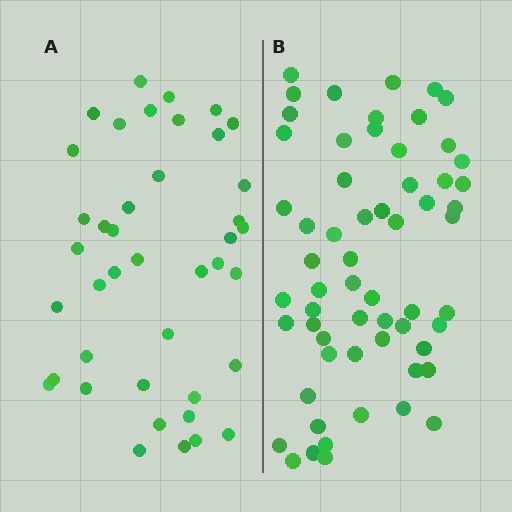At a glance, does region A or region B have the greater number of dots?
Region B (the right region) has more dots.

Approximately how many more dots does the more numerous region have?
Region B has approximately 20 more dots than region A.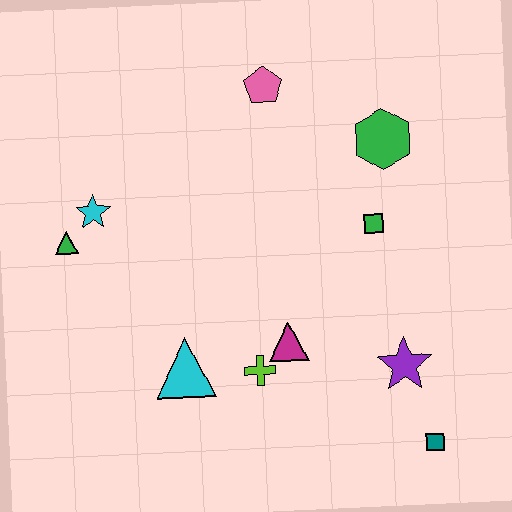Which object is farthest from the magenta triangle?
The pink pentagon is farthest from the magenta triangle.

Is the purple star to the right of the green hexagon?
Yes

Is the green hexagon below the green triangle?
No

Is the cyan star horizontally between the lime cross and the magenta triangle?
No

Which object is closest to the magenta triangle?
The lime cross is closest to the magenta triangle.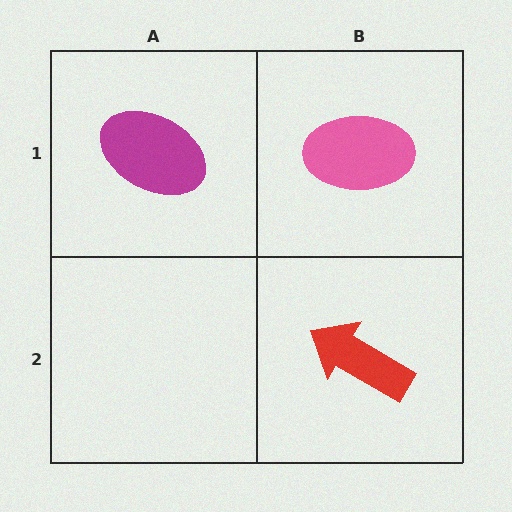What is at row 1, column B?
A pink ellipse.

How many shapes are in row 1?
2 shapes.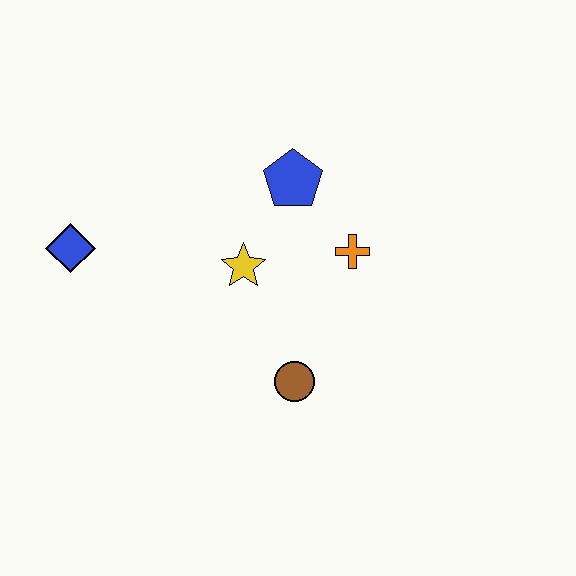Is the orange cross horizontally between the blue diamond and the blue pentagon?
No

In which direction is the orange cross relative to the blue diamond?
The orange cross is to the right of the blue diamond.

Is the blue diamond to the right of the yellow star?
No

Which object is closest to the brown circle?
The yellow star is closest to the brown circle.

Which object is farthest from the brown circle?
The blue diamond is farthest from the brown circle.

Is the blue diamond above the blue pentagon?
No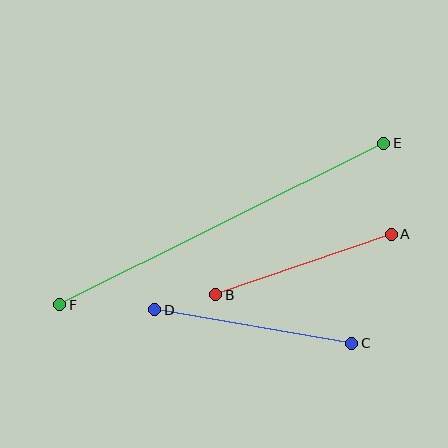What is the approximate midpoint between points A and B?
The midpoint is at approximately (304, 264) pixels.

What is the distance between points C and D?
The distance is approximately 200 pixels.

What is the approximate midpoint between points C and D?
The midpoint is at approximately (253, 327) pixels.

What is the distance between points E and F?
The distance is approximately 362 pixels.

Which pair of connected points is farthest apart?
Points E and F are farthest apart.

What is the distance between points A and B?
The distance is approximately 186 pixels.